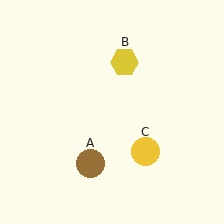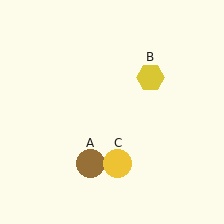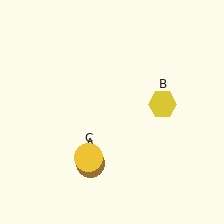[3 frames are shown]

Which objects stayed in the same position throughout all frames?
Brown circle (object A) remained stationary.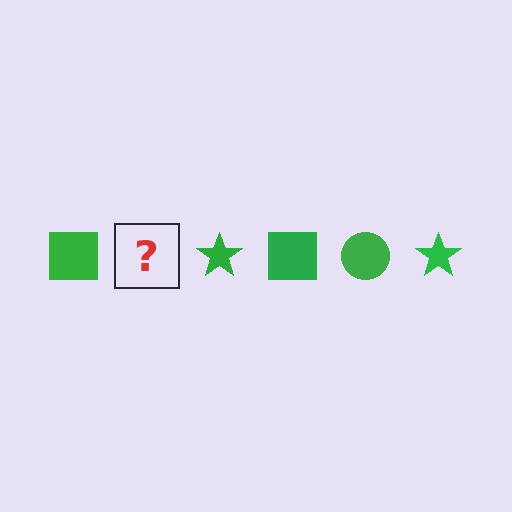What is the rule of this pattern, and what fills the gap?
The rule is that the pattern cycles through square, circle, star shapes in green. The gap should be filled with a green circle.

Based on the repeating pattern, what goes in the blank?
The blank should be a green circle.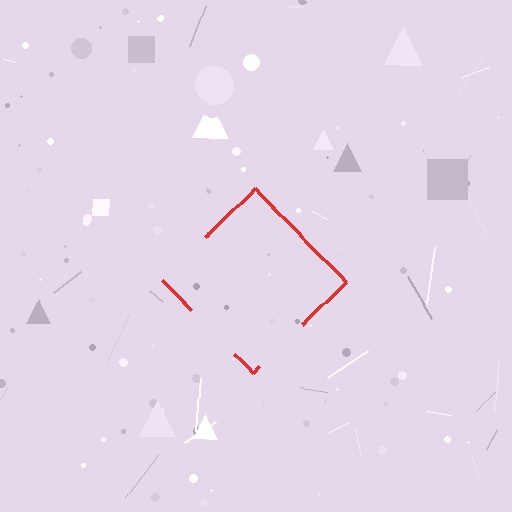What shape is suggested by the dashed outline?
The dashed outline suggests a diamond.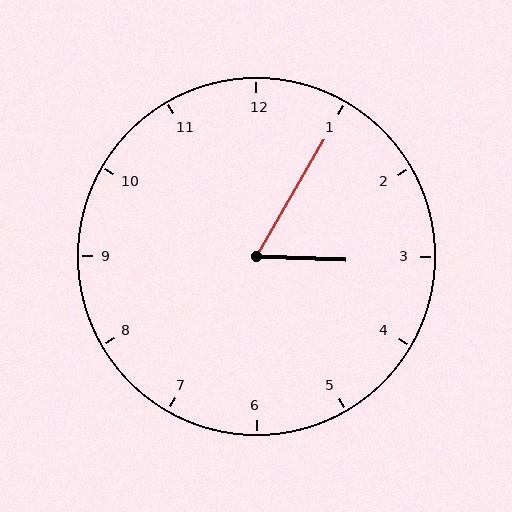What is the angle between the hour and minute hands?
Approximately 62 degrees.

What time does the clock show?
3:05.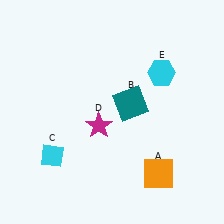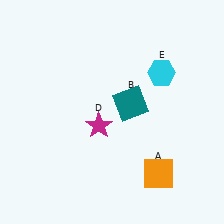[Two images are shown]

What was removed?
The cyan diamond (C) was removed in Image 2.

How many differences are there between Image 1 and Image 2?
There is 1 difference between the two images.